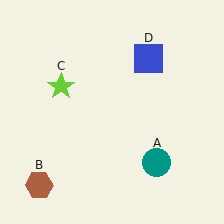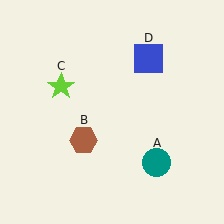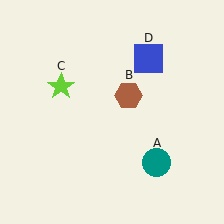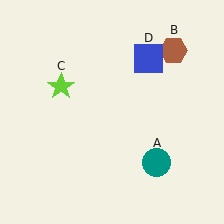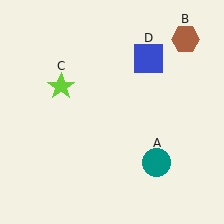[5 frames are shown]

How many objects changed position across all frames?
1 object changed position: brown hexagon (object B).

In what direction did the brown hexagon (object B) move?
The brown hexagon (object B) moved up and to the right.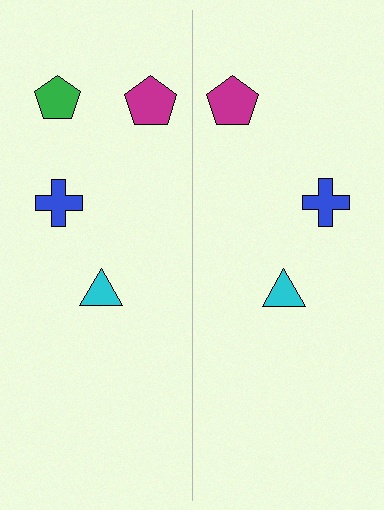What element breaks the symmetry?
A green pentagon is missing from the right side.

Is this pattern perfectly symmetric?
No, the pattern is not perfectly symmetric. A green pentagon is missing from the right side.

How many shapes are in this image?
There are 7 shapes in this image.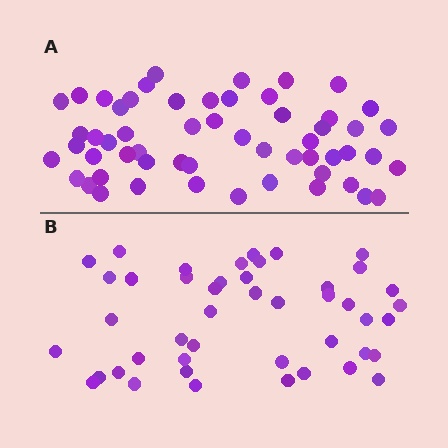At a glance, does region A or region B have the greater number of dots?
Region A (the top region) has more dots.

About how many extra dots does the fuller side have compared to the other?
Region A has roughly 12 or so more dots than region B.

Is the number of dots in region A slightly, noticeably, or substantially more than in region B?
Region A has only slightly more — the two regions are fairly close. The ratio is roughly 1.2 to 1.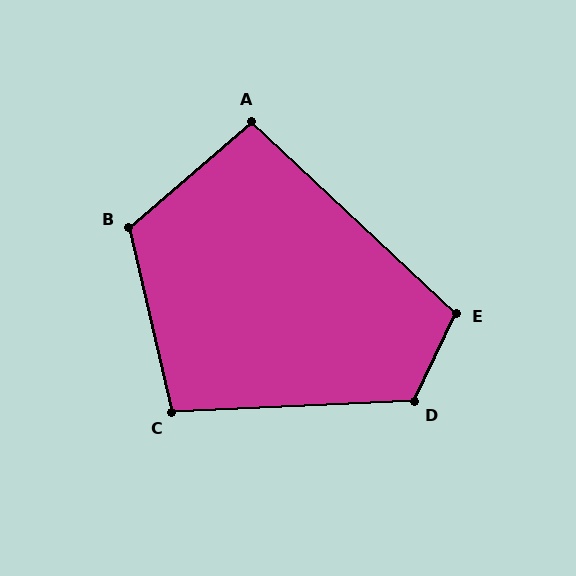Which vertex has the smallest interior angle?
A, at approximately 96 degrees.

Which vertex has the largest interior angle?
D, at approximately 118 degrees.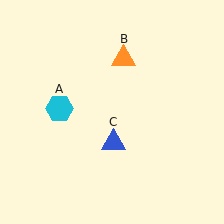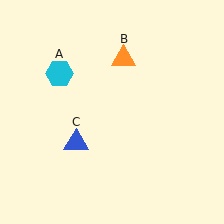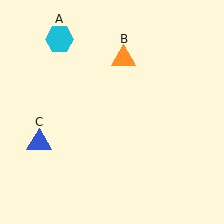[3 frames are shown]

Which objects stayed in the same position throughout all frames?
Orange triangle (object B) remained stationary.